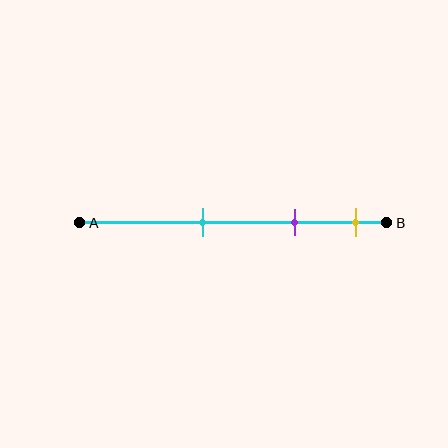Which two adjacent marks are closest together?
The purple and yellow marks are the closest adjacent pair.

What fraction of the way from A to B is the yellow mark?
The yellow mark is approximately 90% (0.9) of the way from A to B.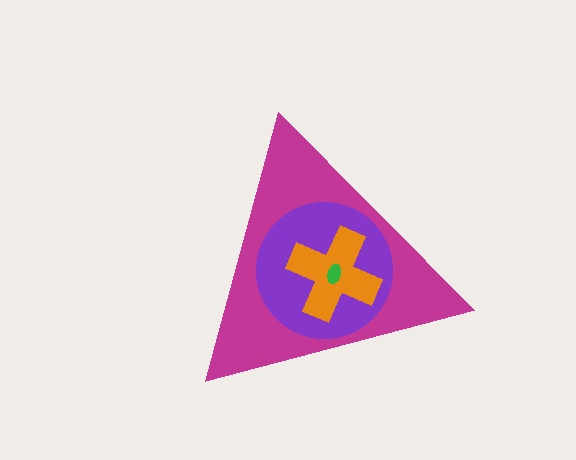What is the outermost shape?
The magenta triangle.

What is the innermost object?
The green ellipse.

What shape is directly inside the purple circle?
The orange cross.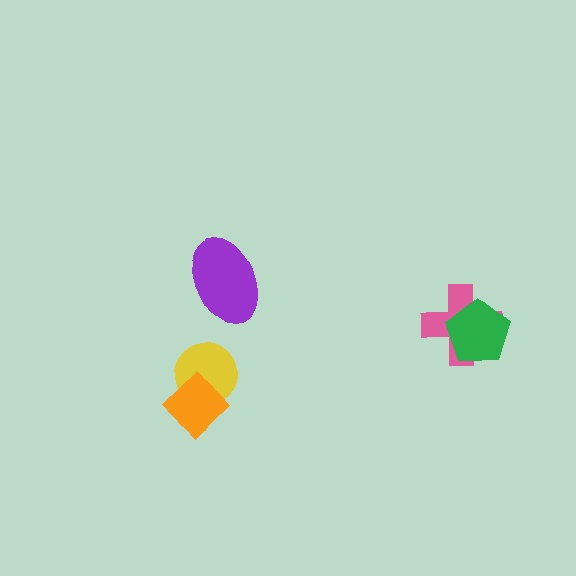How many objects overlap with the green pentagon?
1 object overlaps with the green pentagon.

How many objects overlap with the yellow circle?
1 object overlaps with the yellow circle.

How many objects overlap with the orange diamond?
1 object overlaps with the orange diamond.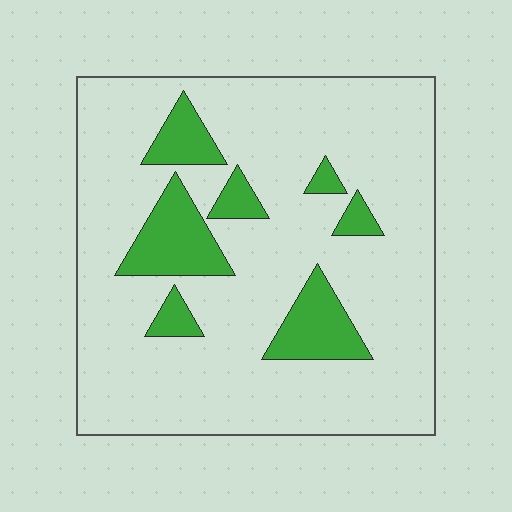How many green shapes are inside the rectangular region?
7.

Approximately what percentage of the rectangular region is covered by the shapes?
Approximately 15%.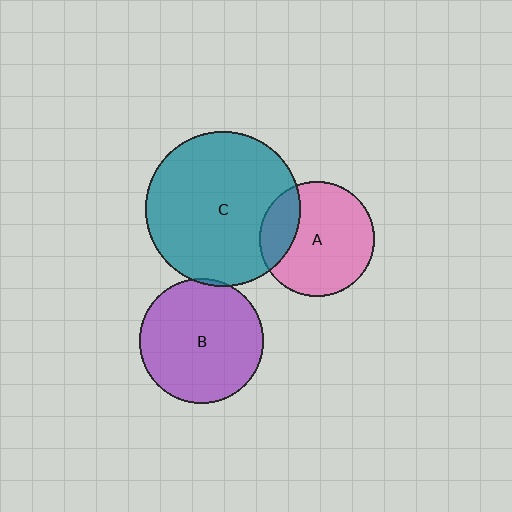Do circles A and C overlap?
Yes.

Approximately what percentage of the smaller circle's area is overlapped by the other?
Approximately 20%.